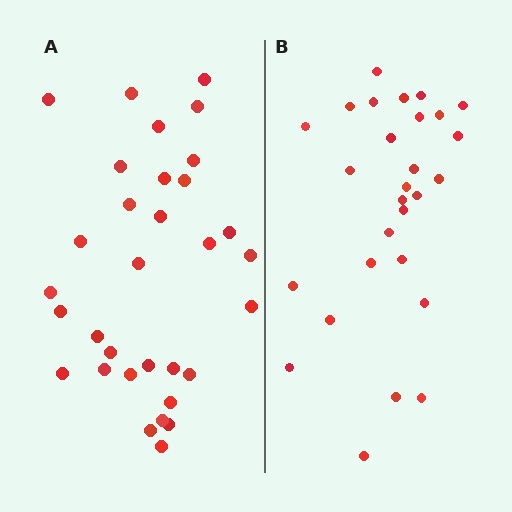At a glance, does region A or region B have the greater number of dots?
Region A (the left region) has more dots.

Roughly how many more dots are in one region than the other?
Region A has about 4 more dots than region B.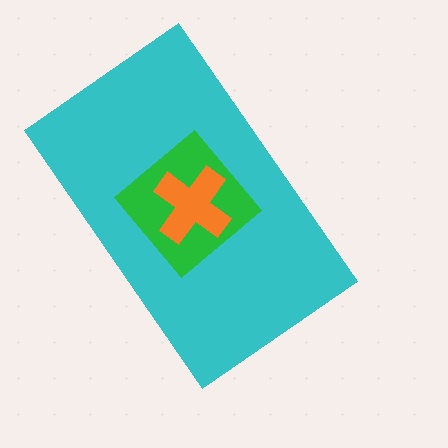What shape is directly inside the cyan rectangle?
The green diamond.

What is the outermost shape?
The cyan rectangle.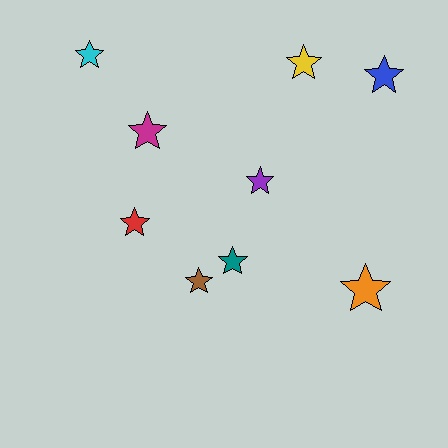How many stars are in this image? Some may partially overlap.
There are 9 stars.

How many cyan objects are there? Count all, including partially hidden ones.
There is 1 cyan object.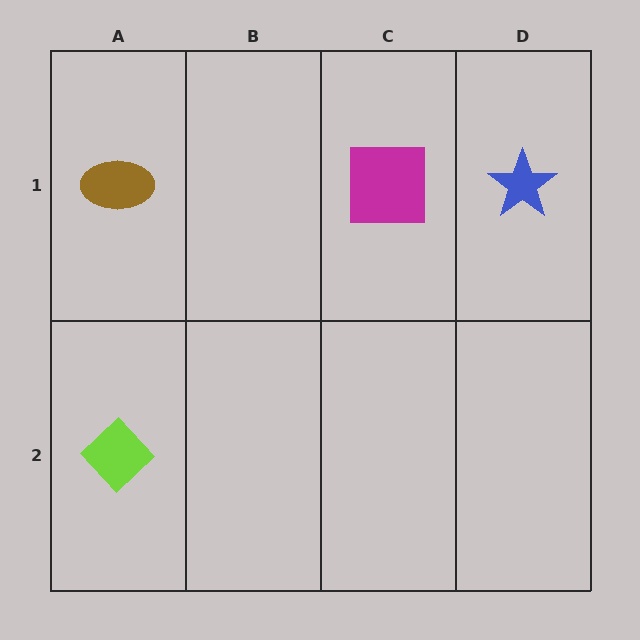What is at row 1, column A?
A brown ellipse.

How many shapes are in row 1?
3 shapes.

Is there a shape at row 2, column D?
No, that cell is empty.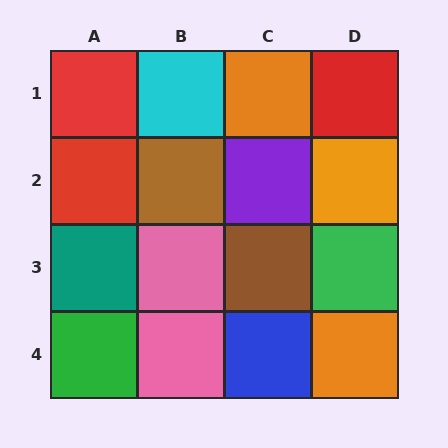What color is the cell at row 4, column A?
Green.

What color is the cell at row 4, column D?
Orange.